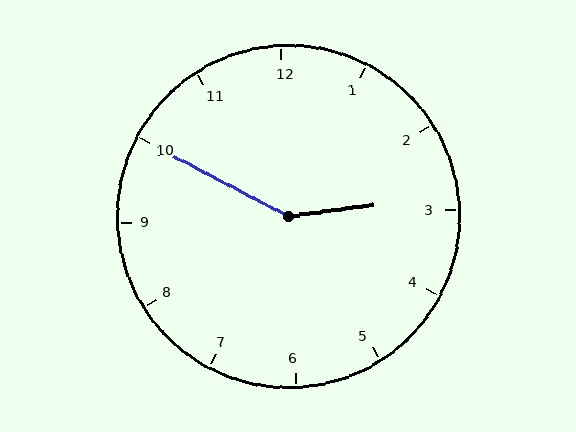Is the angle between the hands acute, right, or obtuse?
It is obtuse.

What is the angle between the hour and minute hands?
Approximately 145 degrees.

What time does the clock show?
2:50.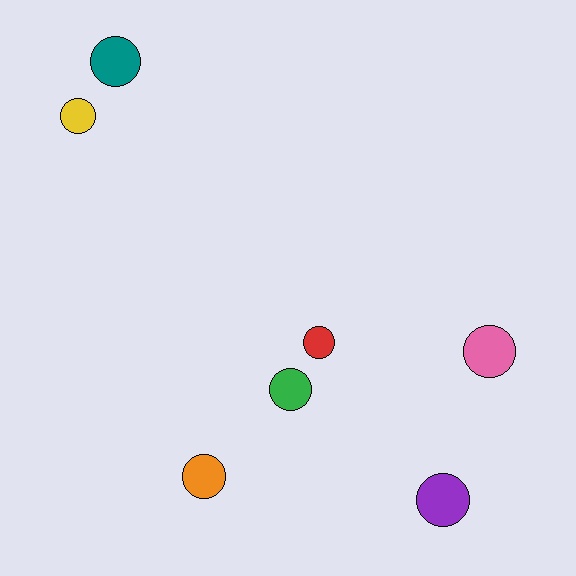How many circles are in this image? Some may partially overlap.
There are 7 circles.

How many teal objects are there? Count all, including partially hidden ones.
There is 1 teal object.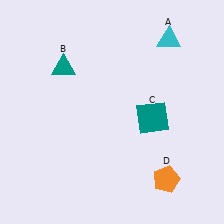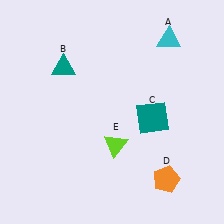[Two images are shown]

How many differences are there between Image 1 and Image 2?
There is 1 difference between the two images.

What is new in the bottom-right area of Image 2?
A lime triangle (E) was added in the bottom-right area of Image 2.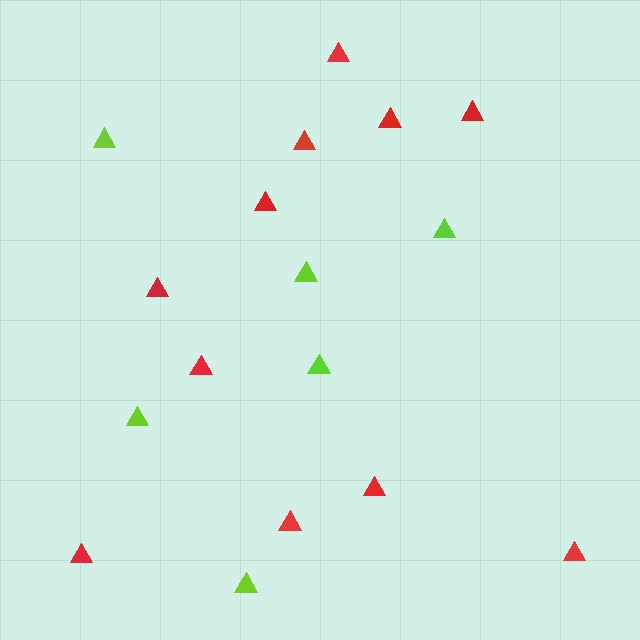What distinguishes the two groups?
There are 2 groups: one group of lime triangles (6) and one group of red triangles (11).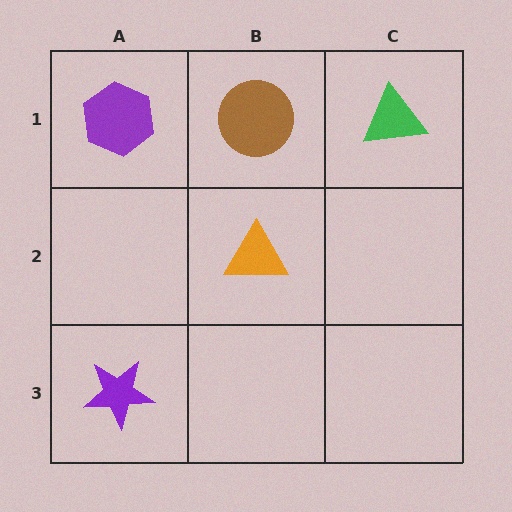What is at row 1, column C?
A green triangle.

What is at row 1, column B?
A brown circle.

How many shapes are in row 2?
1 shape.